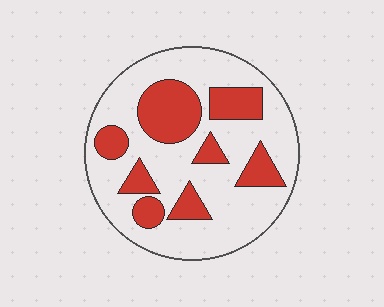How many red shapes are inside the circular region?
8.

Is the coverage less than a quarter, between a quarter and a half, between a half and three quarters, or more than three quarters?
Between a quarter and a half.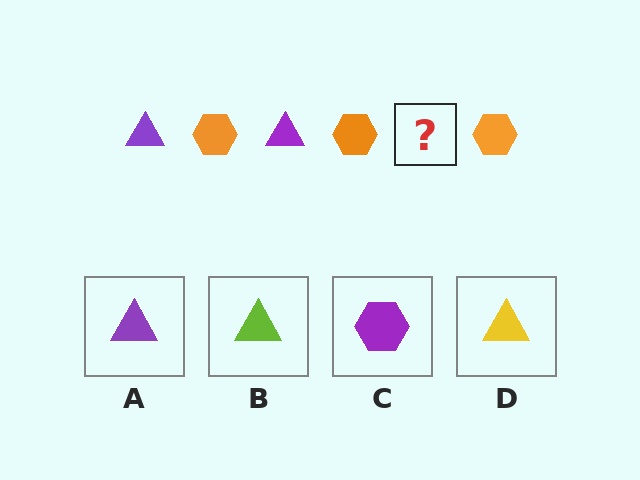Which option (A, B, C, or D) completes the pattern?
A.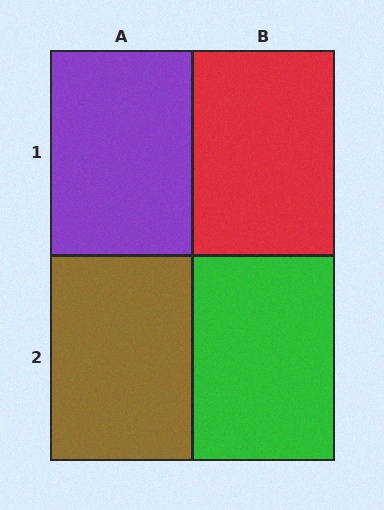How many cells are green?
1 cell is green.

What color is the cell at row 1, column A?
Purple.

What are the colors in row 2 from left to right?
Brown, green.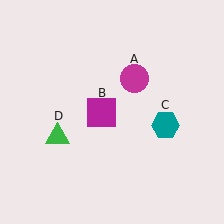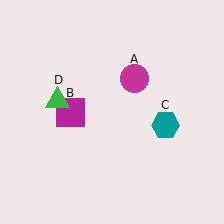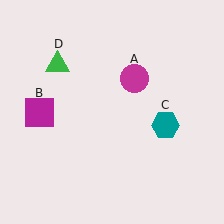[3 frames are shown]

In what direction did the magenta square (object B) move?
The magenta square (object B) moved left.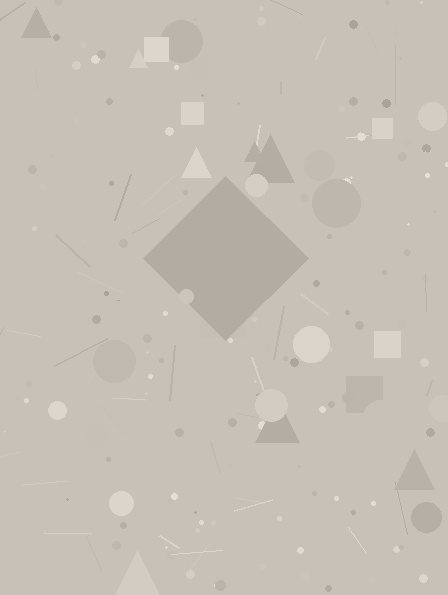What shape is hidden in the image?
A diamond is hidden in the image.